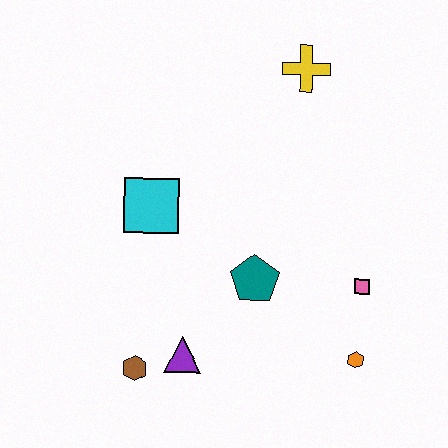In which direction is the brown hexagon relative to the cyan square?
The brown hexagon is below the cyan square.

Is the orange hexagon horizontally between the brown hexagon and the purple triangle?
No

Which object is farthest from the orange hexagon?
The yellow cross is farthest from the orange hexagon.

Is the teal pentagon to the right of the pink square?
No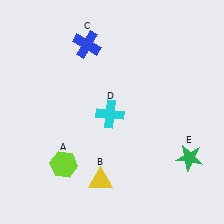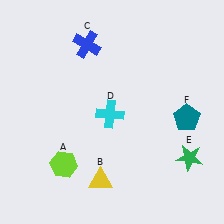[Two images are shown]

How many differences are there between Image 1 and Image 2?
There is 1 difference between the two images.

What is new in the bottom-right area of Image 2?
A teal pentagon (F) was added in the bottom-right area of Image 2.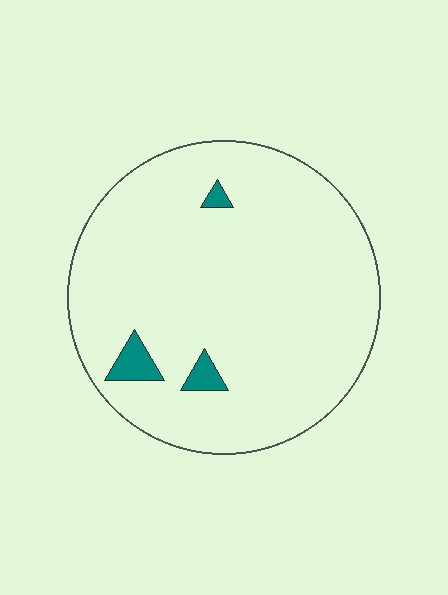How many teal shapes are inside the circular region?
3.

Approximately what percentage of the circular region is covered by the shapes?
Approximately 5%.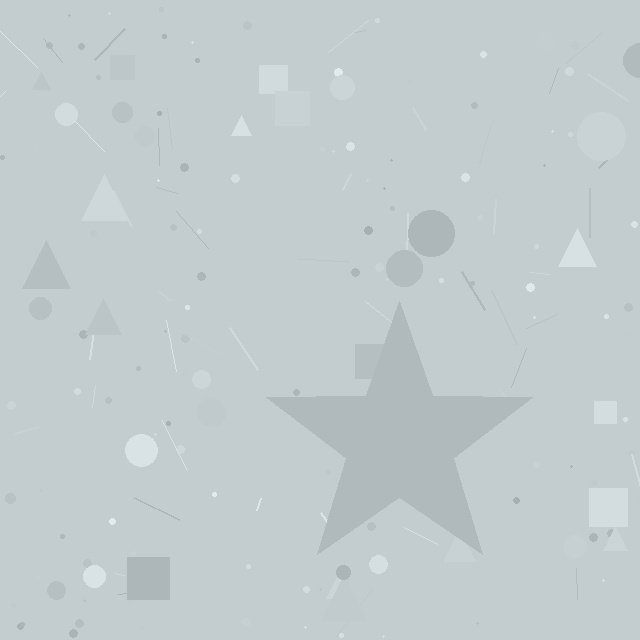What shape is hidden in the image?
A star is hidden in the image.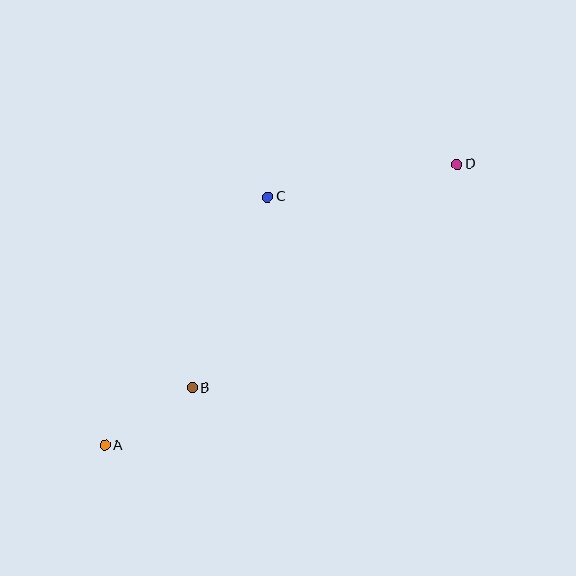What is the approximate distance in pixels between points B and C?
The distance between B and C is approximately 206 pixels.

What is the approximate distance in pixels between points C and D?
The distance between C and D is approximately 192 pixels.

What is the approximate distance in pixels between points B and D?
The distance between B and D is approximately 347 pixels.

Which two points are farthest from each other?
Points A and D are farthest from each other.